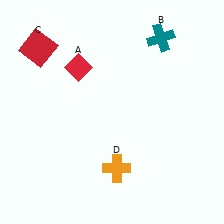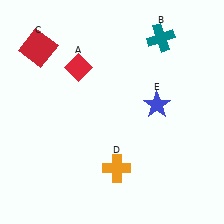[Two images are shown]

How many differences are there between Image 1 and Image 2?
There is 1 difference between the two images.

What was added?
A blue star (E) was added in Image 2.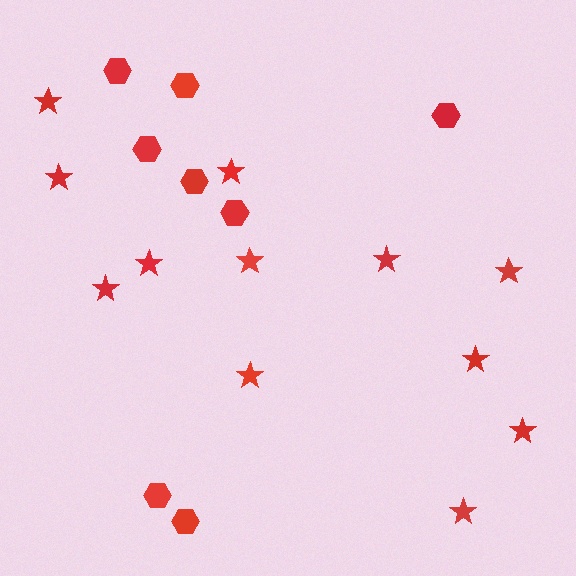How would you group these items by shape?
There are 2 groups: one group of hexagons (8) and one group of stars (12).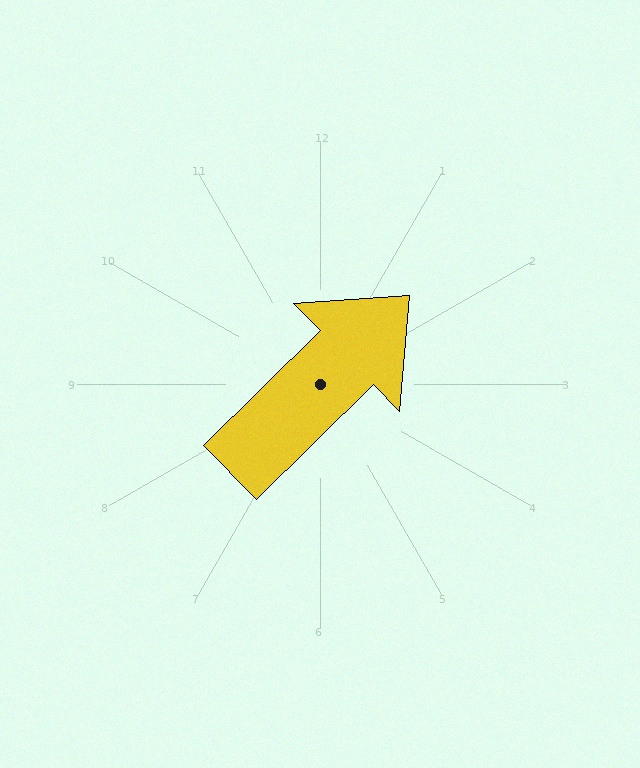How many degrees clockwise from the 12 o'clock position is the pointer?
Approximately 45 degrees.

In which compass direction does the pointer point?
Northeast.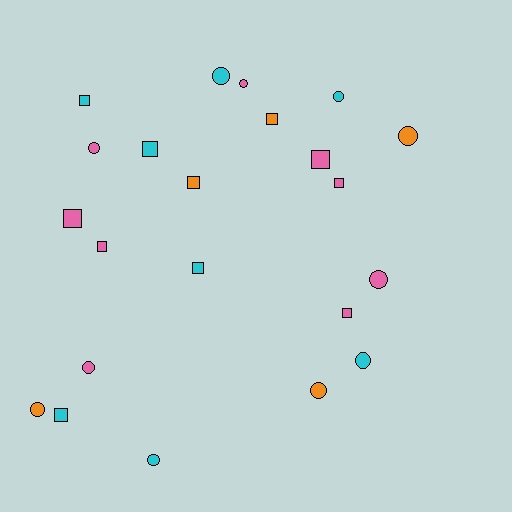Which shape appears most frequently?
Circle, with 11 objects.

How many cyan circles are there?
There are 4 cyan circles.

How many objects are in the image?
There are 22 objects.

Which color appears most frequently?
Pink, with 9 objects.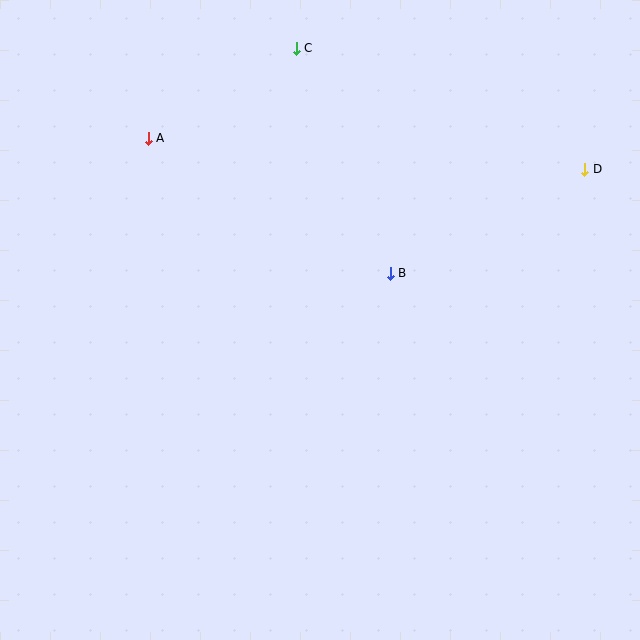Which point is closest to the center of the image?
Point B at (390, 273) is closest to the center.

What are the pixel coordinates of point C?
Point C is at (296, 48).